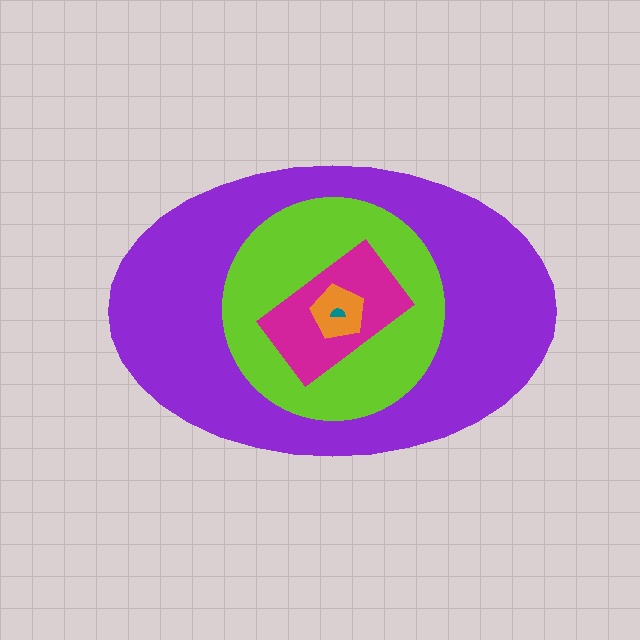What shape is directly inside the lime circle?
The magenta rectangle.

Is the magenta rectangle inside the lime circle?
Yes.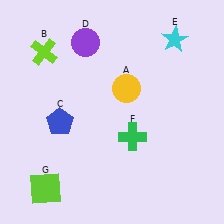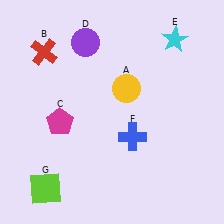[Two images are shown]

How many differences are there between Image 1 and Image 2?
There are 3 differences between the two images.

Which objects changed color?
B changed from lime to red. C changed from blue to magenta. F changed from green to blue.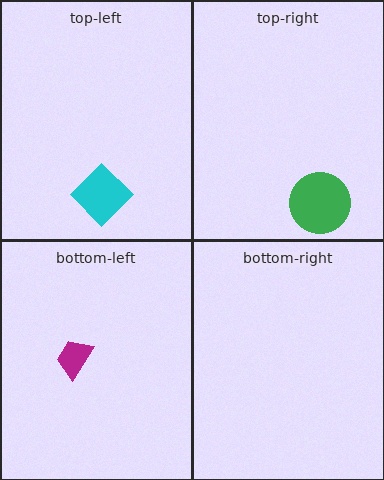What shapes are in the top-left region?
The cyan diamond.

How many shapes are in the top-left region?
1.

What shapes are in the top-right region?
The green circle.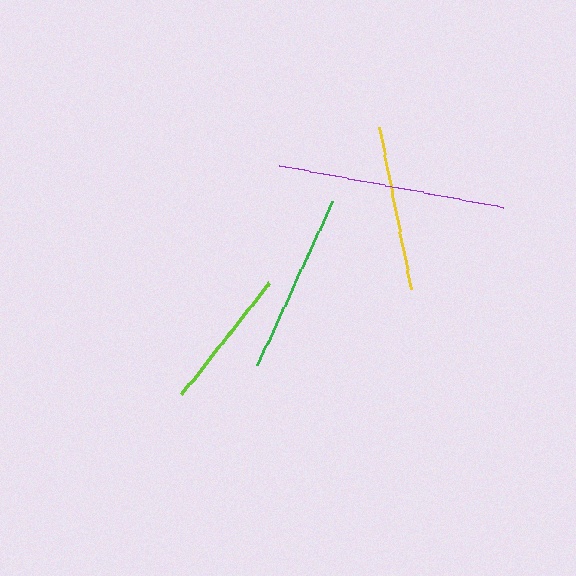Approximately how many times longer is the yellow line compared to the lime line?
The yellow line is approximately 1.2 times the length of the lime line.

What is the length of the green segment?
The green segment is approximately 181 pixels long.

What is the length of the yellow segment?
The yellow segment is approximately 166 pixels long.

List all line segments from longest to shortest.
From longest to shortest: purple, green, yellow, lime.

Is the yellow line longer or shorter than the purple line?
The purple line is longer than the yellow line.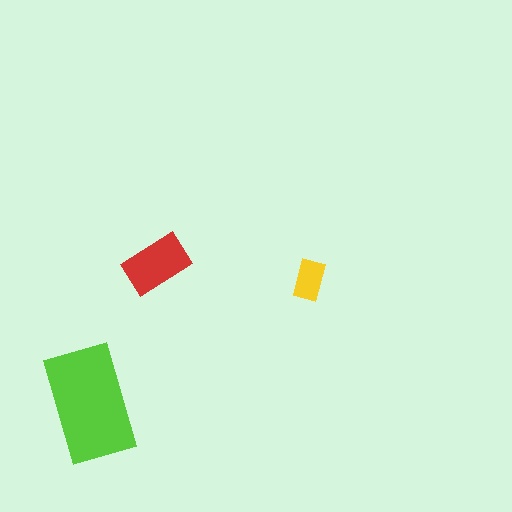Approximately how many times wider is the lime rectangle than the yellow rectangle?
About 3 times wider.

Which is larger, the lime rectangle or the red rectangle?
The lime one.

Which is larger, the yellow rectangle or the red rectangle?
The red one.